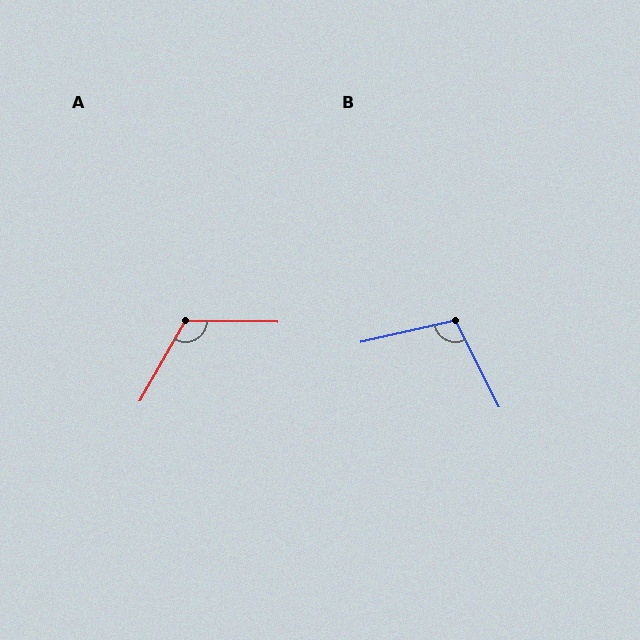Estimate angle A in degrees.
Approximately 119 degrees.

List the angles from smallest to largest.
B (103°), A (119°).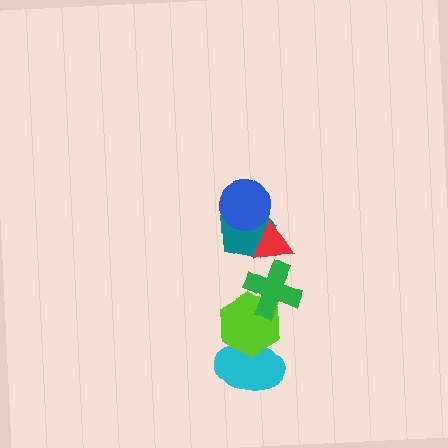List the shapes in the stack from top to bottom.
From top to bottom: the blue circle, the red triangle, the teal pentagon, the green cross, the lime hexagon, the cyan ellipse.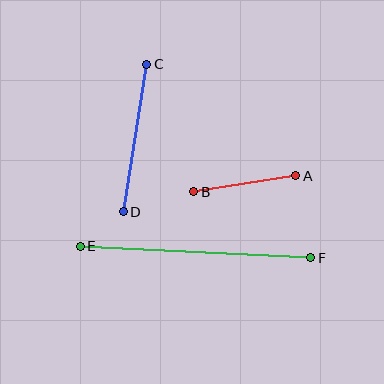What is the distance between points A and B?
The distance is approximately 103 pixels.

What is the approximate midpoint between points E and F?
The midpoint is at approximately (196, 252) pixels.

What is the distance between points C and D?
The distance is approximately 150 pixels.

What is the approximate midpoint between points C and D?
The midpoint is at approximately (135, 138) pixels.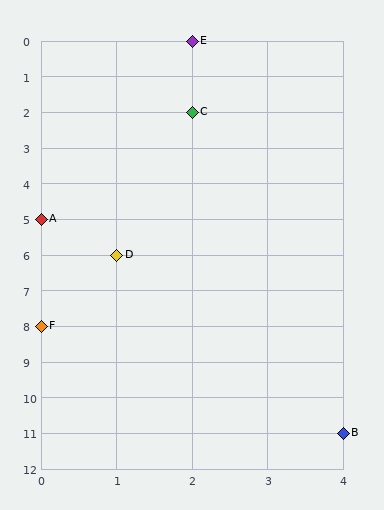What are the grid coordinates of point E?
Point E is at grid coordinates (2, 0).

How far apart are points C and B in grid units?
Points C and B are 2 columns and 9 rows apart (about 9.2 grid units diagonally).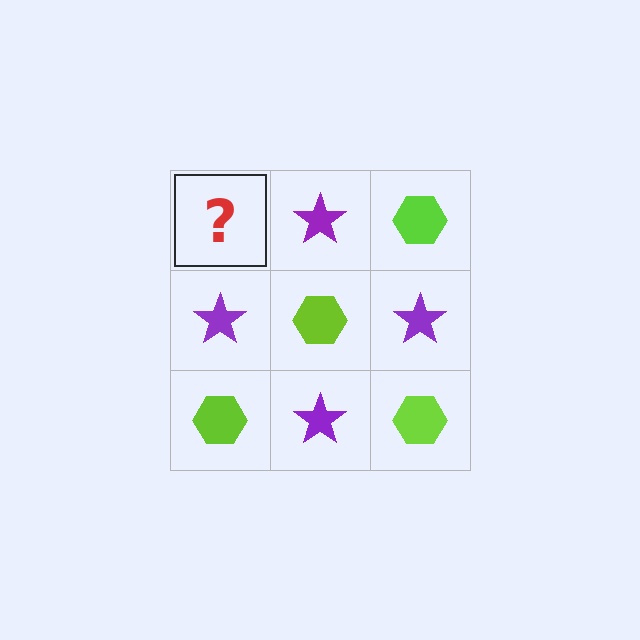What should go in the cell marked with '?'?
The missing cell should contain a lime hexagon.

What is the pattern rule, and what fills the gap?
The rule is that it alternates lime hexagon and purple star in a checkerboard pattern. The gap should be filled with a lime hexagon.